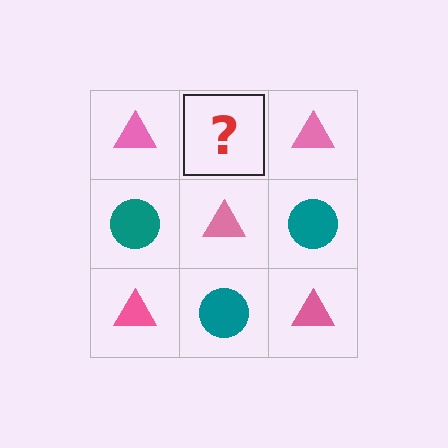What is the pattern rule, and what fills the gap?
The rule is that it alternates pink triangle and teal circle in a checkerboard pattern. The gap should be filled with a teal circle.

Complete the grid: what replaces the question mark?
The question mark should be replaced with a teal circle.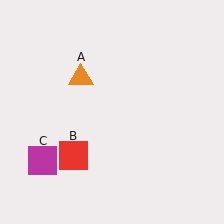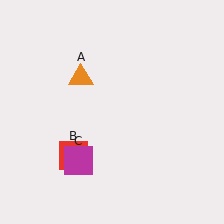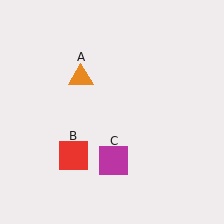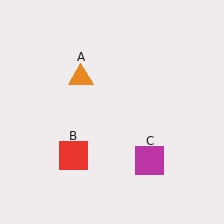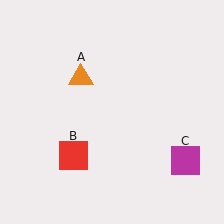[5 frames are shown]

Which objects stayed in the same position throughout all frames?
Orange triangle (object A) and red square (object B) remained stationary.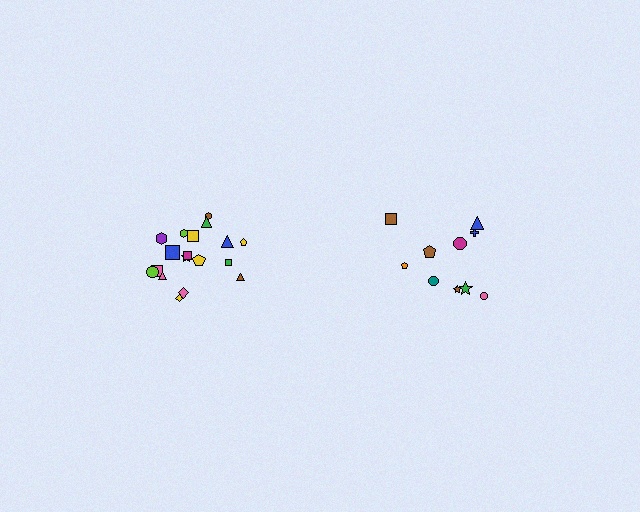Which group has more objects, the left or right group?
The left group.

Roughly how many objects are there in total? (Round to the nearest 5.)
Roughly 30 objects in total.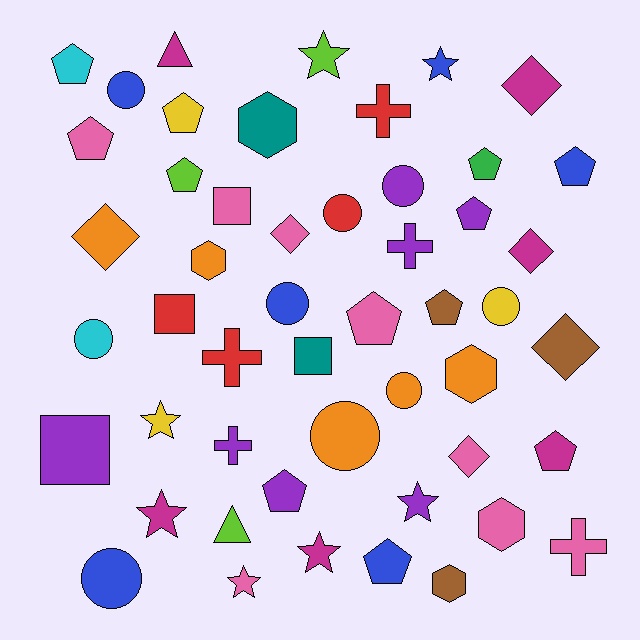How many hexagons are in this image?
There are 5 hexagons.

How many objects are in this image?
There are 50 objects.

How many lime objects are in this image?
There are 3 lime objects.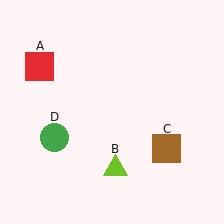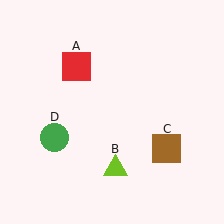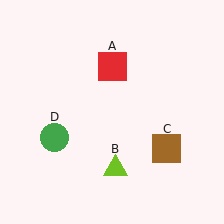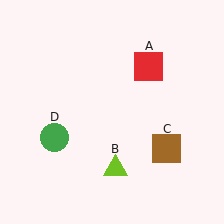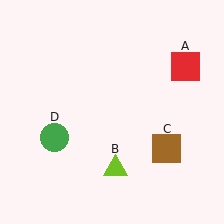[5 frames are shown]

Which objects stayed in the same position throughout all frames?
Lime triangle (object B) and brown square (object C) and green circle (object D) remained stationary.